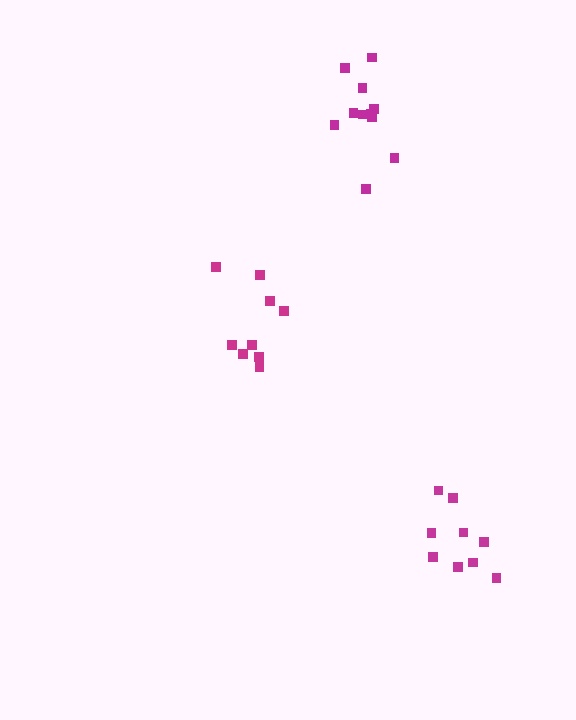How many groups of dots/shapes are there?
There are 3 groups.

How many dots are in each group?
Group 1: 9 dots, Group 2: 11 dots, Group 3: 9 dots (29 total).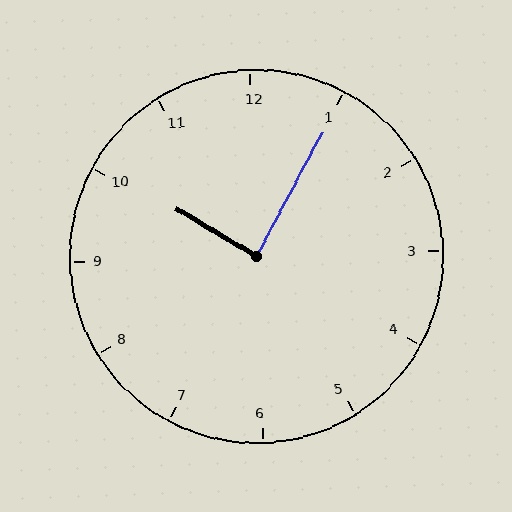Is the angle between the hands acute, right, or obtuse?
It is right.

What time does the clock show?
10:05.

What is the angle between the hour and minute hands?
Approximately 88 degrees.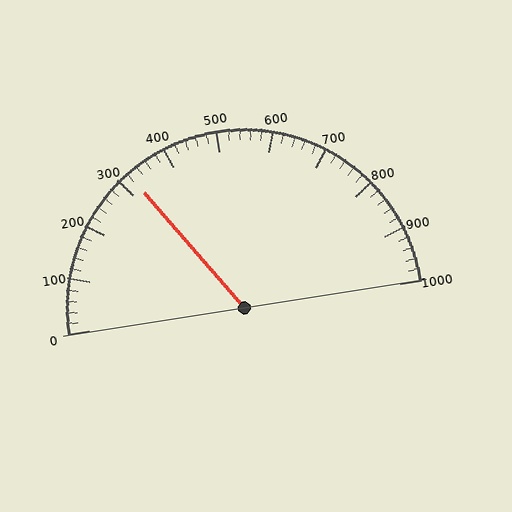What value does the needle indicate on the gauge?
The needle indicates approximately 320.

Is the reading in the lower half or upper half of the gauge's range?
The reading is in the lower half of the range (0 to 1000).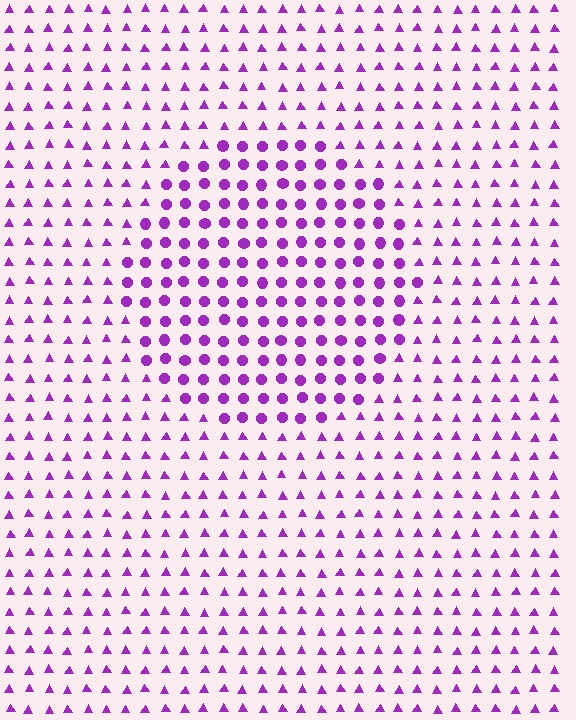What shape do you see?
I see a circle.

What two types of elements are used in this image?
The image uses circles inside the circle region and triangles outside it.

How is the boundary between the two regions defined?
The boundary is defined by a change in element shape: circles inside vs. triangles outside. All elements share the same color and spacing.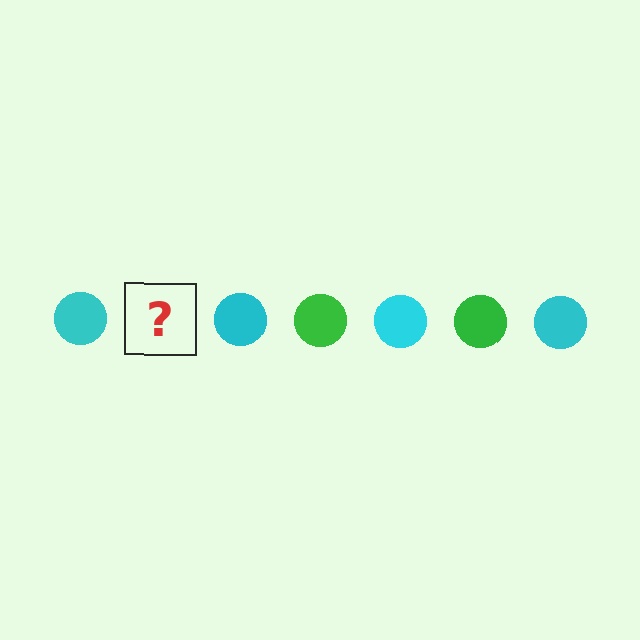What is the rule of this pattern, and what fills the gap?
The rule is that the pattern cycles through cyan, green circles. The gap should be filled with a green circle.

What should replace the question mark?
The question mark should be replaced with a green circle.